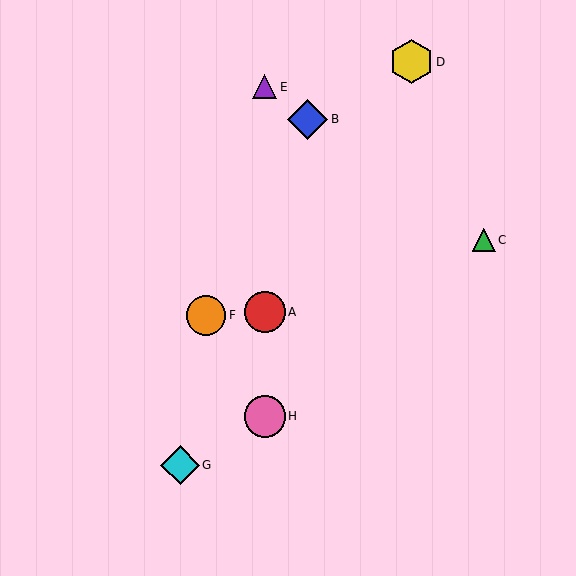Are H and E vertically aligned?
Yes, both are at x≈265.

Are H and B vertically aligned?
No, H is at x≈265 and B is at x≈308.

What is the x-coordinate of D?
Object D is at x≈412.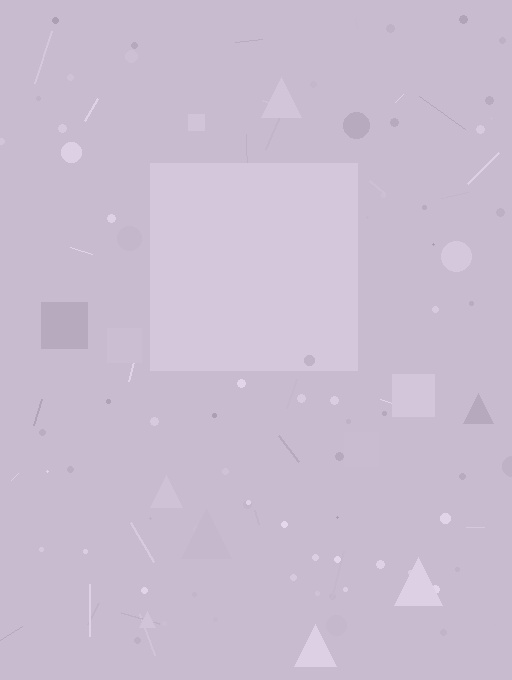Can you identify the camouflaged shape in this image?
The camouflaged shape is a square.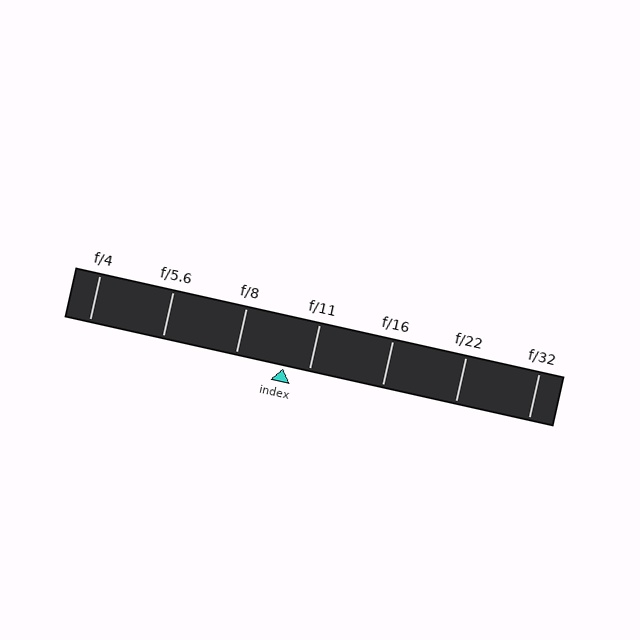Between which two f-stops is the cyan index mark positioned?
The index mark is between f/8 and f/11.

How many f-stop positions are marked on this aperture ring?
There are 7 f-stop positions marked.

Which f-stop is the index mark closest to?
The index mark is closest to f/11.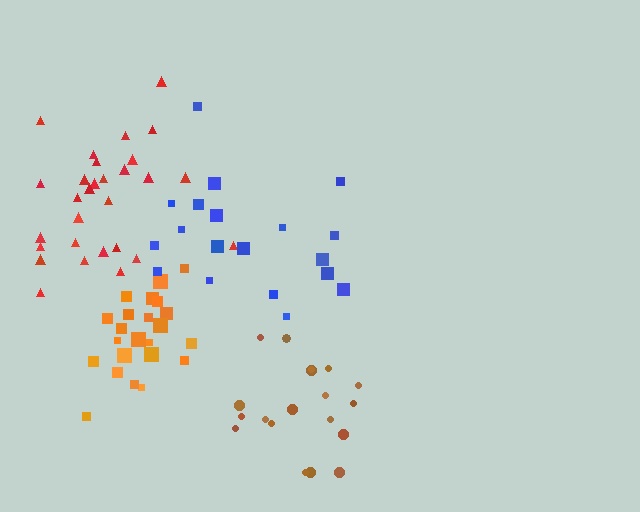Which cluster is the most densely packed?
Orange.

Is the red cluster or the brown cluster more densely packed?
Red.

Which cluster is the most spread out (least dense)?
Blue.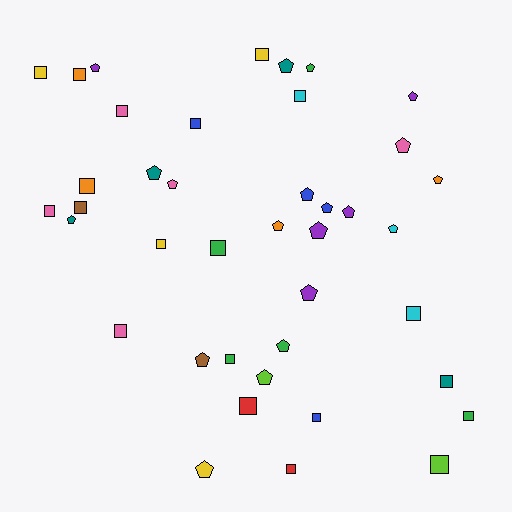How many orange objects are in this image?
There are 4 orange objects.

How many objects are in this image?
There are 40 objects.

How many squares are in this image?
There are 20 squares.